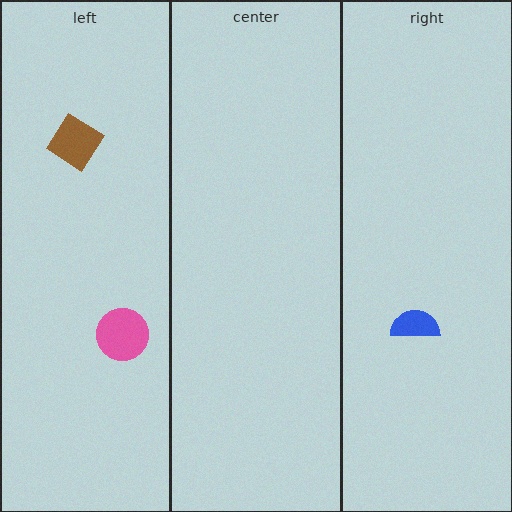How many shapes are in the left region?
2.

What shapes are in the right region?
The blue semicircle.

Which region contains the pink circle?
The left region.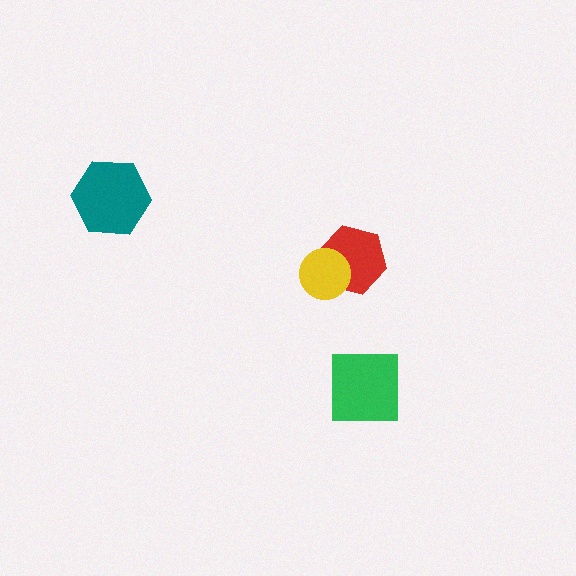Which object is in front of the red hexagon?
The yellow circle is in front of the red hexagon.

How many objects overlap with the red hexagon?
1 object overlaps with the red hexagon.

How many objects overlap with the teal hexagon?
0 objects overlap with the teal hexagon.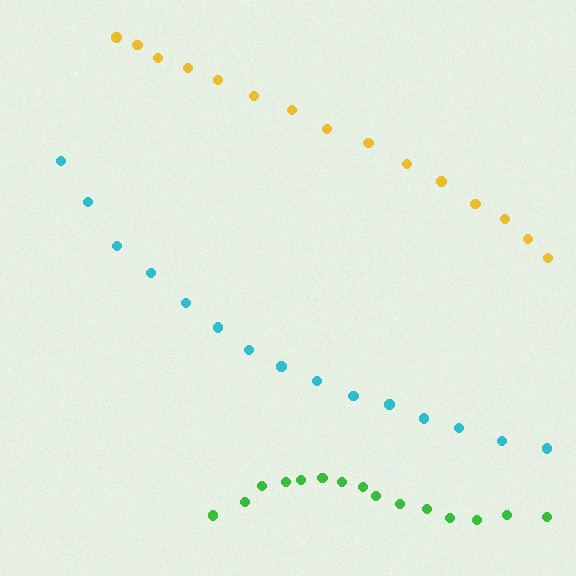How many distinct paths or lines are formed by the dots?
There are 3 distinct paths.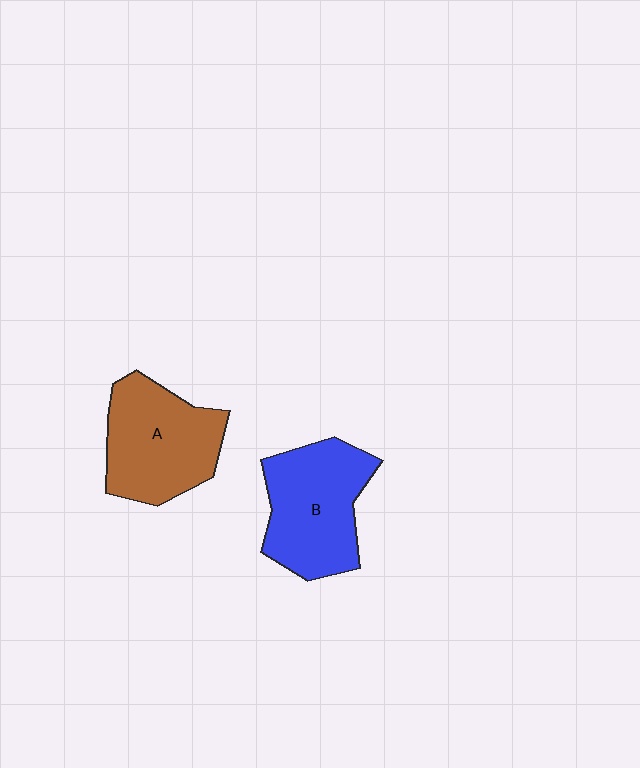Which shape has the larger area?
Shape B (blue).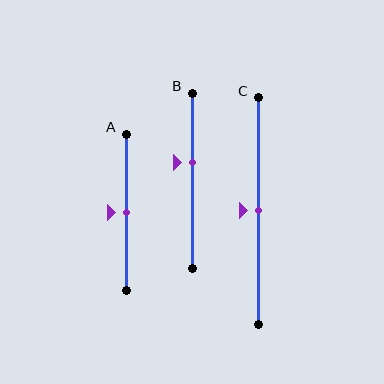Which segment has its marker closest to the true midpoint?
Segment A has its marker closest to the true midpoint.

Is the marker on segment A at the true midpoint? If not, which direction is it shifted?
Yes, the marker on segment A is at the true midpoint.